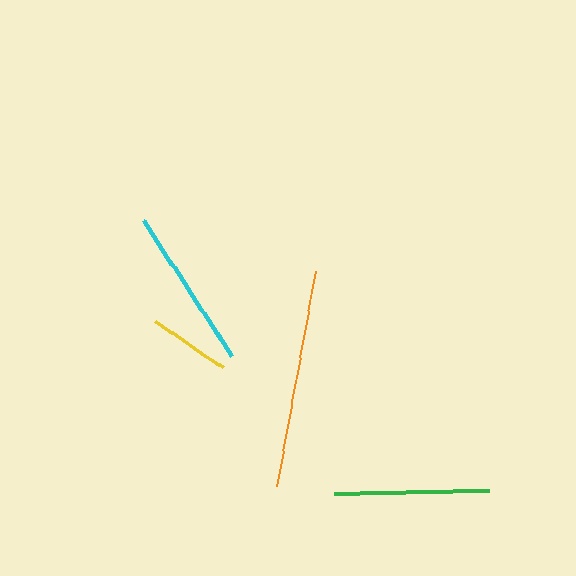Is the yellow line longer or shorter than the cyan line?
The cyan line is longer than the yellow line.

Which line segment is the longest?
The orange line is the longest at approximately 218 pixels.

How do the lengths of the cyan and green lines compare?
The cyan and green lines are approximately the same length.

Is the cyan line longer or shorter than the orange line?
The orange line is longer than the cyan line.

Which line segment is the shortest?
The yellow line is the shortest at approximately 82 pixels.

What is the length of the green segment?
The green segment is approximately 155 pixels long.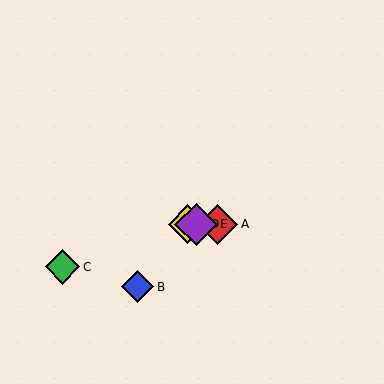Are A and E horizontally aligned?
Yes, both are at y≈224.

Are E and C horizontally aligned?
No, E is at y≈224 and C is at y≈267.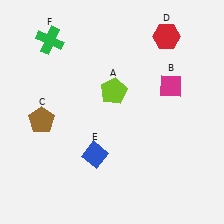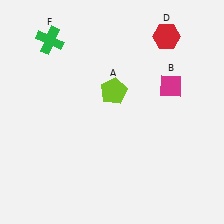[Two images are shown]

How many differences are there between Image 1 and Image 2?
There are 2 differences between the two images.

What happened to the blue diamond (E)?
The blue diamond (E) was removed in Image 2. It was in the bottom-left area of Image 1.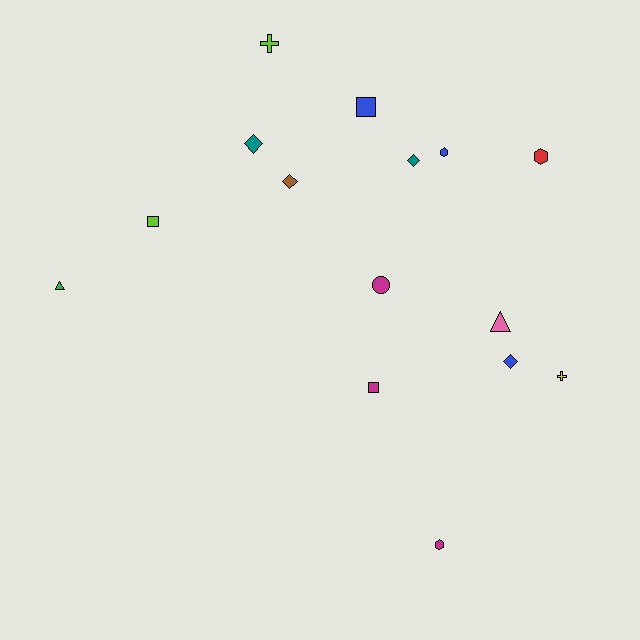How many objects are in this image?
There are 15 objects.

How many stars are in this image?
There are no stars.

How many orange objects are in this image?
There are no orange objects.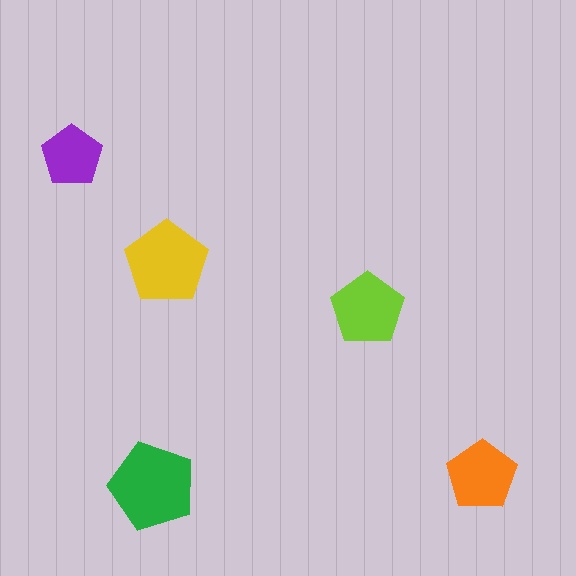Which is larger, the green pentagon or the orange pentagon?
The green one.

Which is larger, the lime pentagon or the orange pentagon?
The lime one.